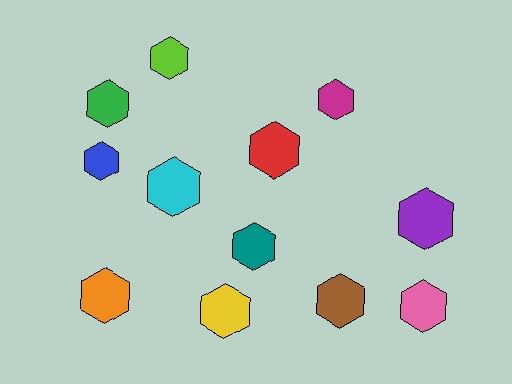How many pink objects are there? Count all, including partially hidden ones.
There is 1 pink object.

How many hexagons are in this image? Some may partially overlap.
There are 12 hexagons.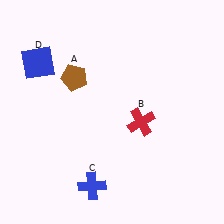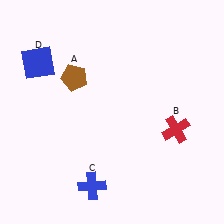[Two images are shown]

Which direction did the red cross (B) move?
The red cross (B) moved right.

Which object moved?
The red cross (B) moved right.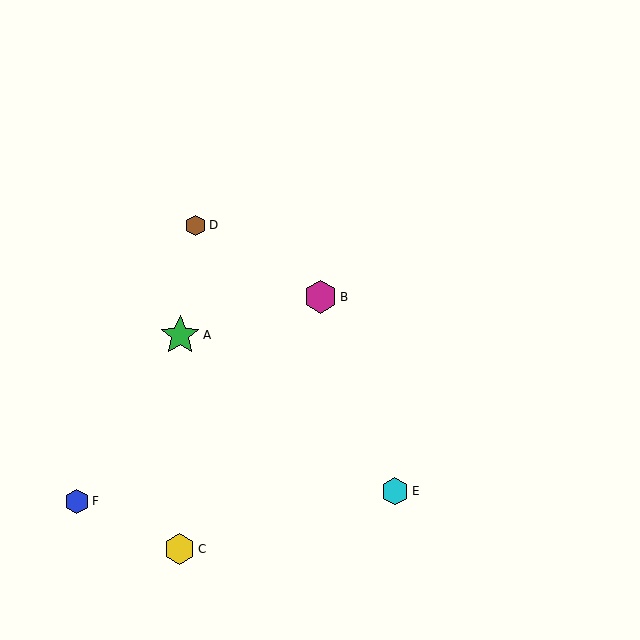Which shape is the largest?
The green star (labeled A) is the largest.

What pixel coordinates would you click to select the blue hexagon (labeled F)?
Click at (77, 501) to select the blue hexagon F.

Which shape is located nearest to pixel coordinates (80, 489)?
The blue hexagon (labeled F) at (77, 501) is nearest to that location.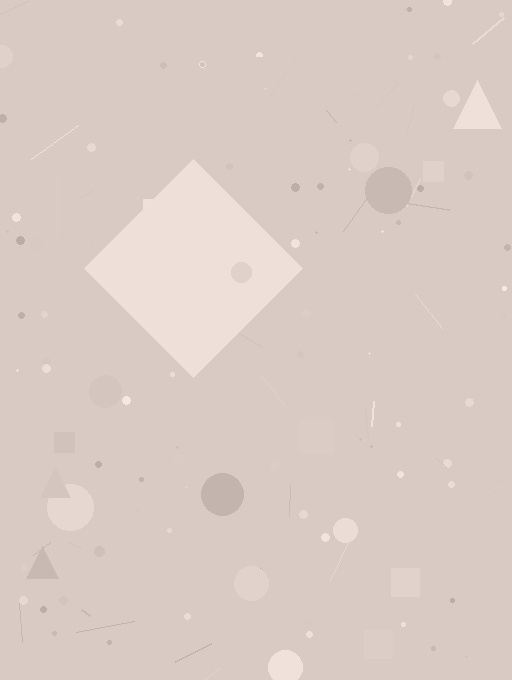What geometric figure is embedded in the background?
A diamond is embedded in the background.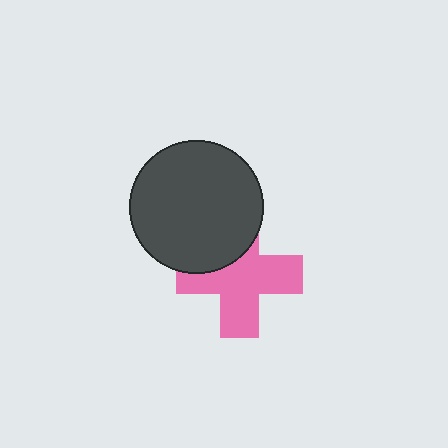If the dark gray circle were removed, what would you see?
You would see the complete pink cross.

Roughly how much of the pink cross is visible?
Most of it is visible (roughly 70%).